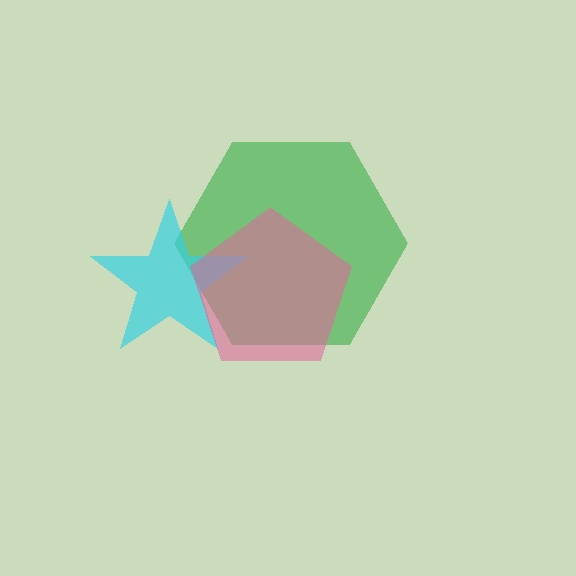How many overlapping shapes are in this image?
There are 3 overlapping shapes in the image.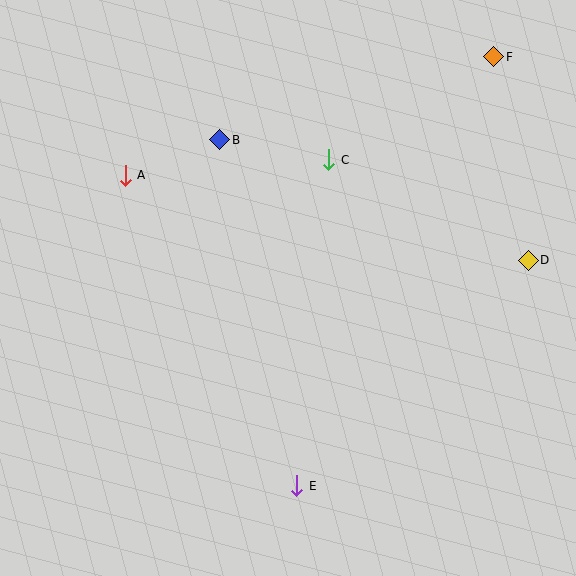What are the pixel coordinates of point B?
Point B is at (220, 140).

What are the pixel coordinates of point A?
Point A is at (125, 175).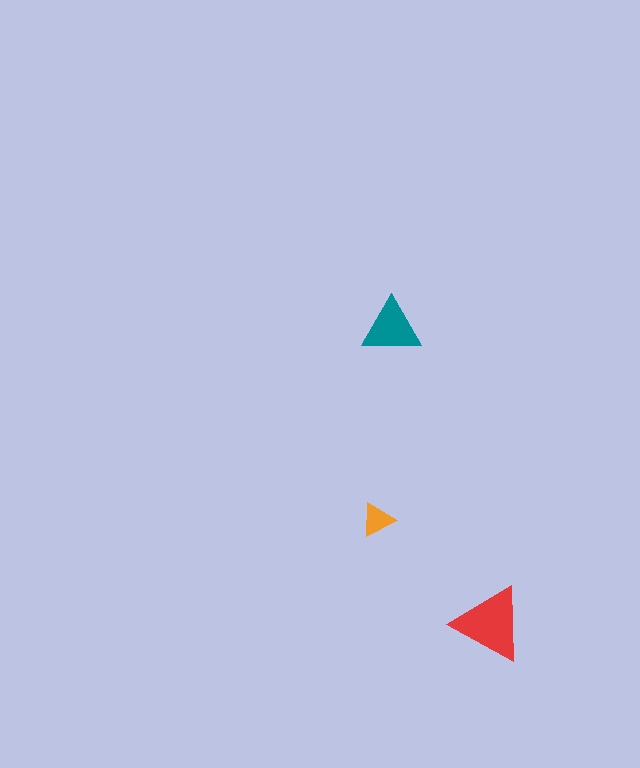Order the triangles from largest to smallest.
the red one, the teal one, the orange one.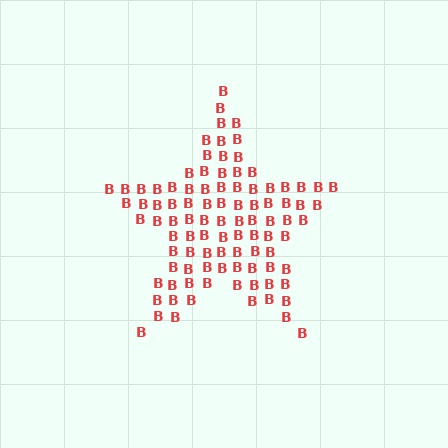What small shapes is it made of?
It is made of small letter B's.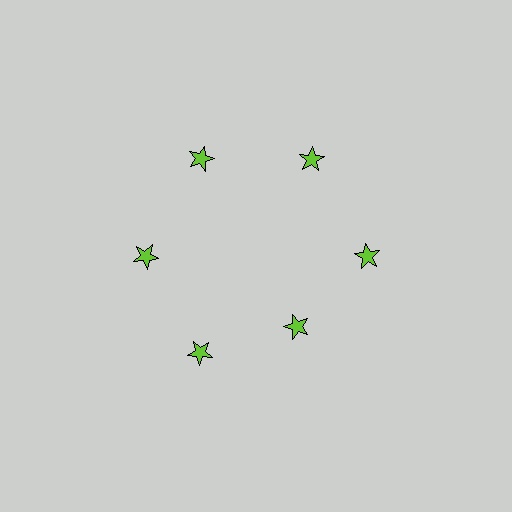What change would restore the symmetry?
The symmetry would be restored by moving it outward, back onto the ring so that all 6 stars sit at equal angles and equal distance from the center.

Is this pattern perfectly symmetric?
No. The 6 lime stars are arranged in a ring, but one element near the 5 o'clock position is pulled inward toward the center, breaking the 6-fold rotational symmetry.